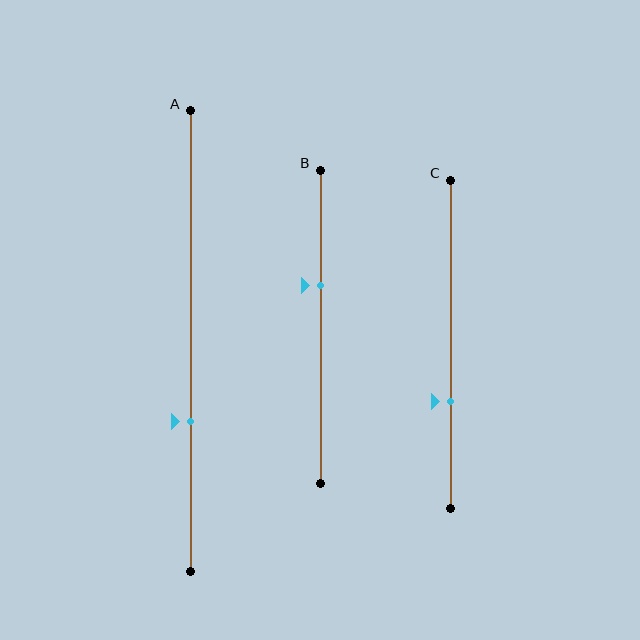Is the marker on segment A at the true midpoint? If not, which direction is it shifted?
No, the marker on segment A is shifted downward by about 17% of the segment length.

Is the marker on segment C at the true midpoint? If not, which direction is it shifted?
No, the marker on segment C is shifted downward by about 17% of the segment length.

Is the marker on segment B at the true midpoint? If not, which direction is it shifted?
No, the marker on segment B is shifted upward by about 13% of the segment length.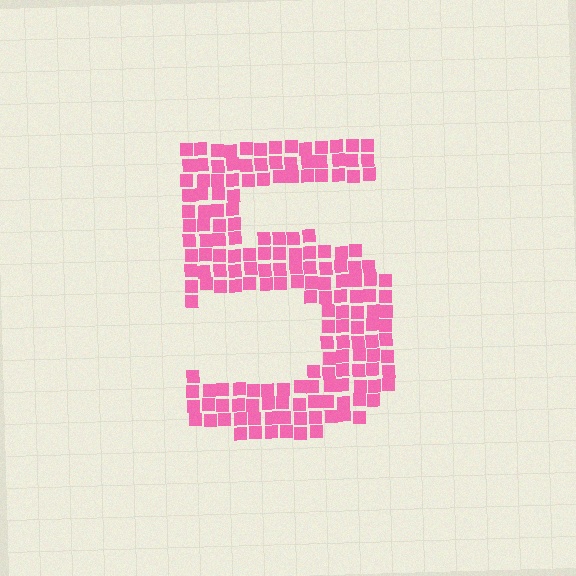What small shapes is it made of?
It is made of small squares.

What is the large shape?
The large shape is the digit 5.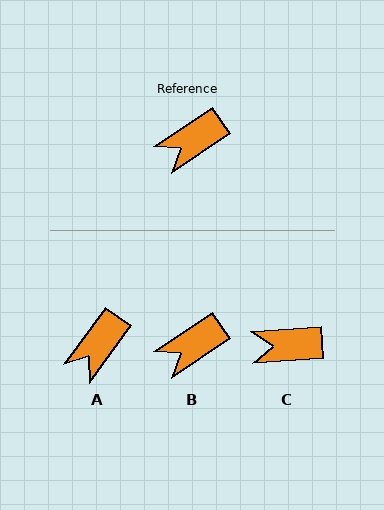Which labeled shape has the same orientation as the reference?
B.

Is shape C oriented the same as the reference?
No, it is off by about 30 degrees.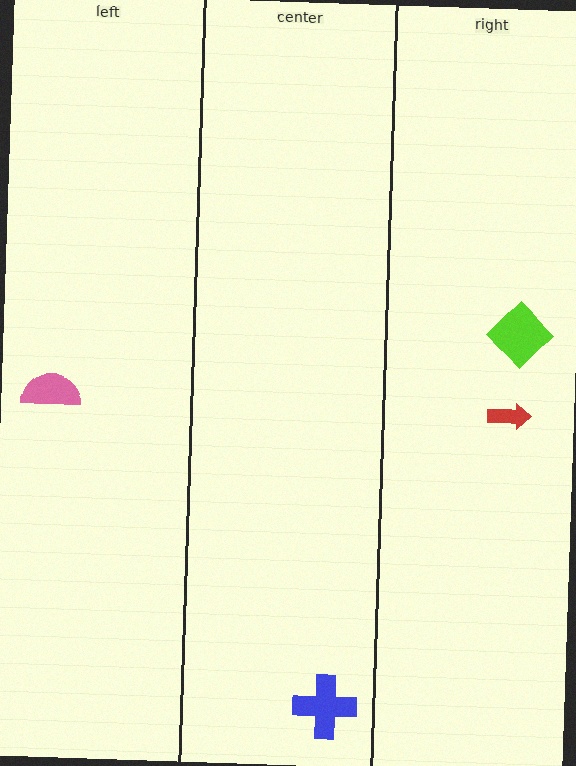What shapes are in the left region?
The pink semicircle.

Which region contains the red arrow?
The right region.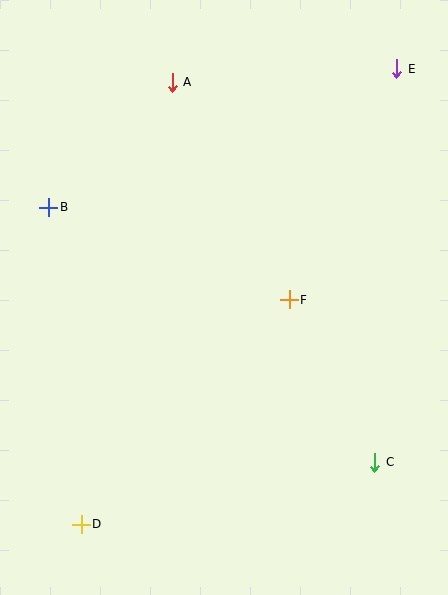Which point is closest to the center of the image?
Point F at (289, 300) is closest to the center.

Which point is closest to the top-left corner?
Point A is closest to the top-left corner.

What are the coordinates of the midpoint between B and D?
The midpoint between B and D is at (65, 366).